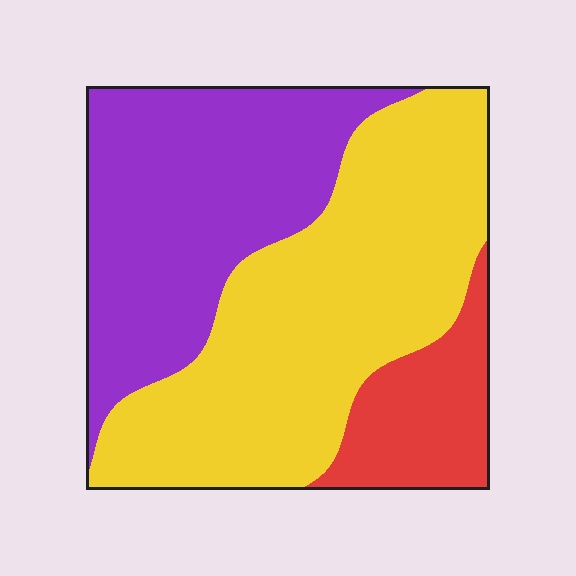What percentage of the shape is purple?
Purple covers 37% of the shape.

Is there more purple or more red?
Purple.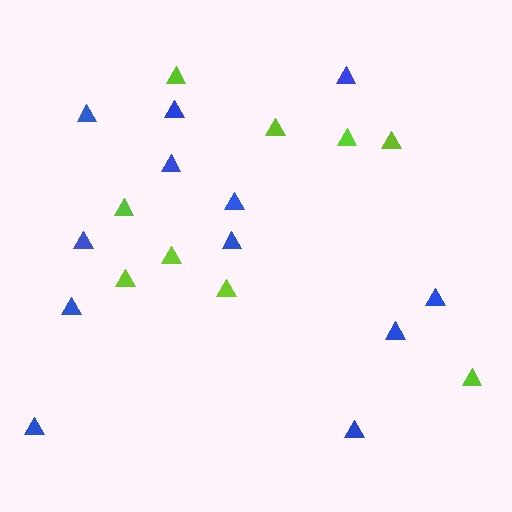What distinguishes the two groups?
There are 2 groups: one group of lime triangles (9) and one group of blue triangles (12).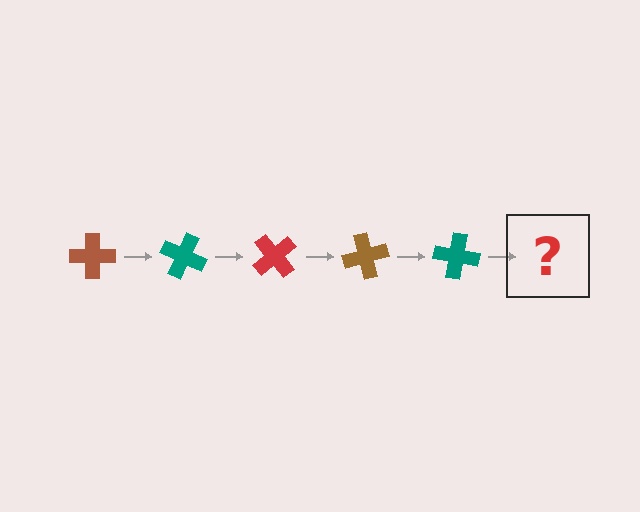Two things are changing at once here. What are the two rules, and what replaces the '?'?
The two rules are that it rotates 25 degrees each step and the color cycles through brown, teal, and red. The '?' should be a red cross, rotated 125 degrees from the start.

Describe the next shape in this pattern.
It should be a red cross, rotated 125 degrees from the start.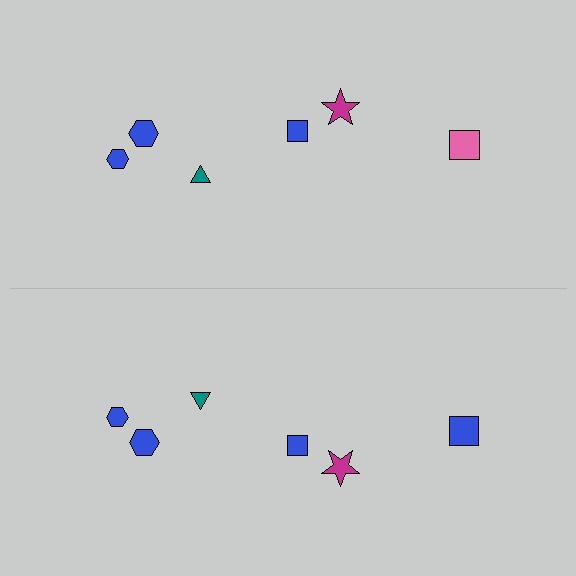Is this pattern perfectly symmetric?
No, the pattern is not perfectly symmetric. The blue square on the bottom side breaks the symmetry — its mirror counterpart is pink.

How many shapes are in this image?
There are 12 shapes in this image.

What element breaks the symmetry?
The blue square on the bottom side breaks the symmetry — its mirror counterpart is pink.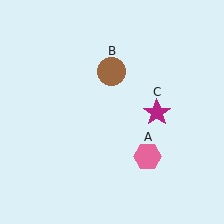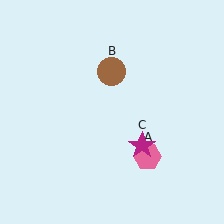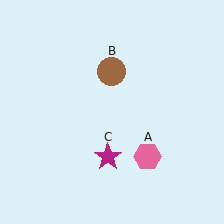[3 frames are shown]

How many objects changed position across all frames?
1 object changed position: magenta star (object C).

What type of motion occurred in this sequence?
The magenta star (object C) rotated clockwise around the center of the scene.